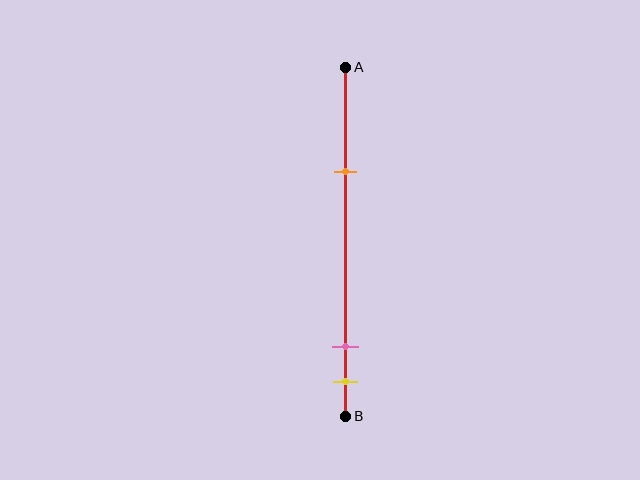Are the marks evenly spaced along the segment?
No, the marks are not evenly spaced.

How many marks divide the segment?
There are 3 marks dividing the segment.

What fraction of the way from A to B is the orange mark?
The orange mark is approximately 30% (0.3) of the way from A to B.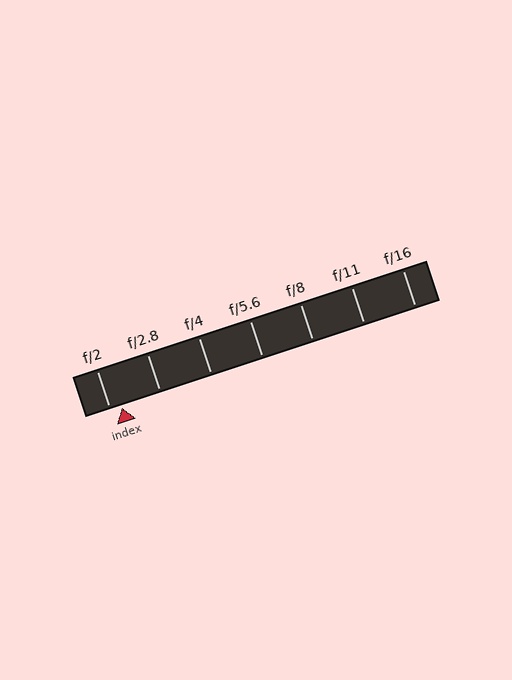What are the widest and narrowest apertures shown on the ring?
The widest aperture shown is f/2 and the narrowest is f/16.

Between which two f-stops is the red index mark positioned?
The index mark is between f/2 and f/2.8.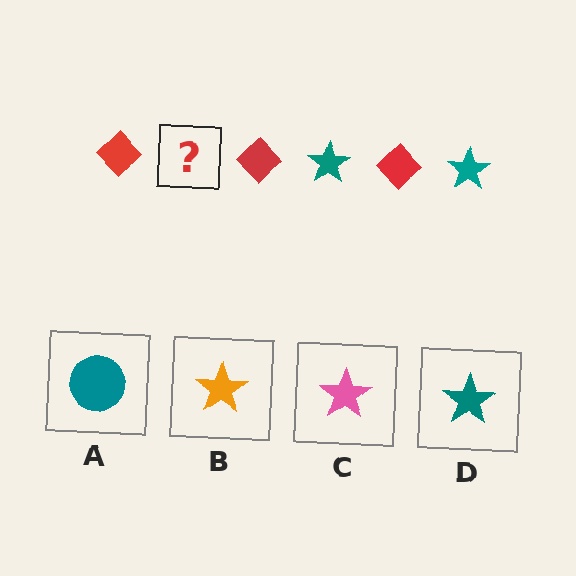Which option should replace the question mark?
Option D.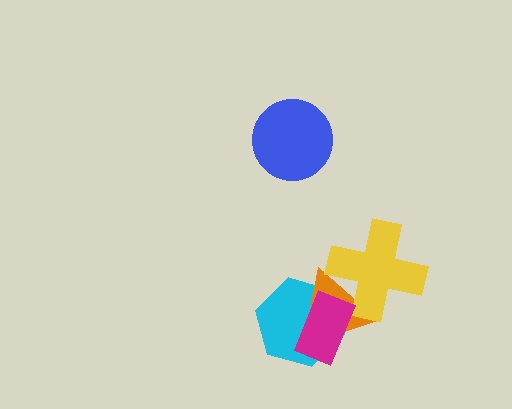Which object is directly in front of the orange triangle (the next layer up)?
The yellow cross is directly in front of the orange triangle.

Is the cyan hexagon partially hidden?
Yes, it is partially covered by another shape.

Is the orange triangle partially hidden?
Yes, it is partially covered by another shape.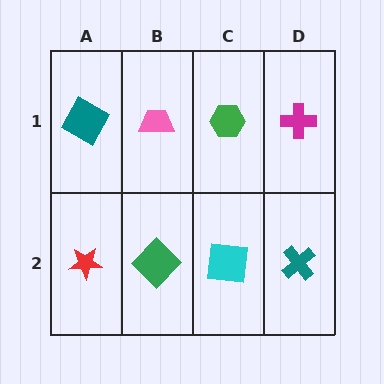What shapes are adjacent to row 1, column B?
A green diamond (row 2, column B), a teal square (row 1, column A), a green hexagon (row 1, column C).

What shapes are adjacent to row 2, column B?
A pink trapezoid (row 1, column B), a red star (row 2, column A), a cyan square (row 2, column C).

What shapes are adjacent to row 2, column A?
A teal square (row 1, column A), a green diamond (row 2, column B).